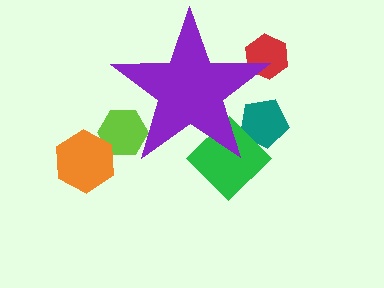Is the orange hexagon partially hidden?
No, the orange hexagon is fully visible.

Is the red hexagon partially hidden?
Yes, the red hexagon is partially hidden behind the purple star.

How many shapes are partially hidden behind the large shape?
4 shapes are partially hidden.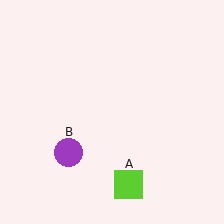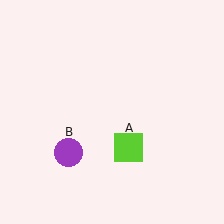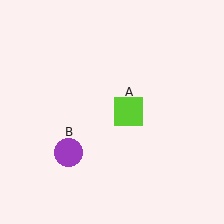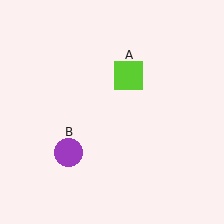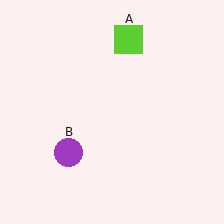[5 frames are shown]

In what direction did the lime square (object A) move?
The lime square (object A) moved up.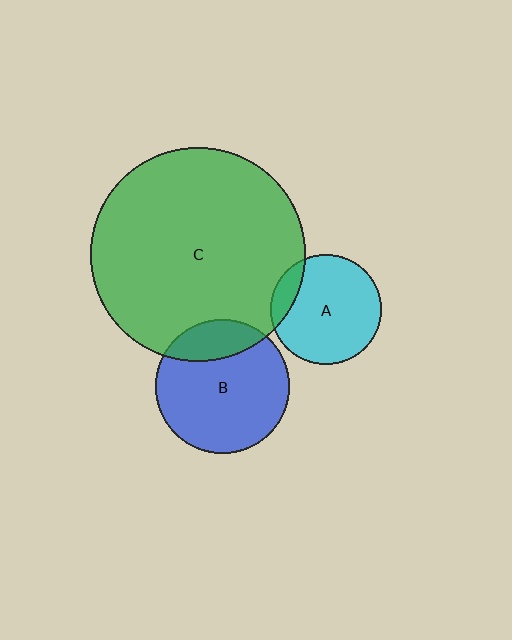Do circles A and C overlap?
Yes.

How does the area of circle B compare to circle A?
Approximately 1.5 times.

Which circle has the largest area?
Circle C (green).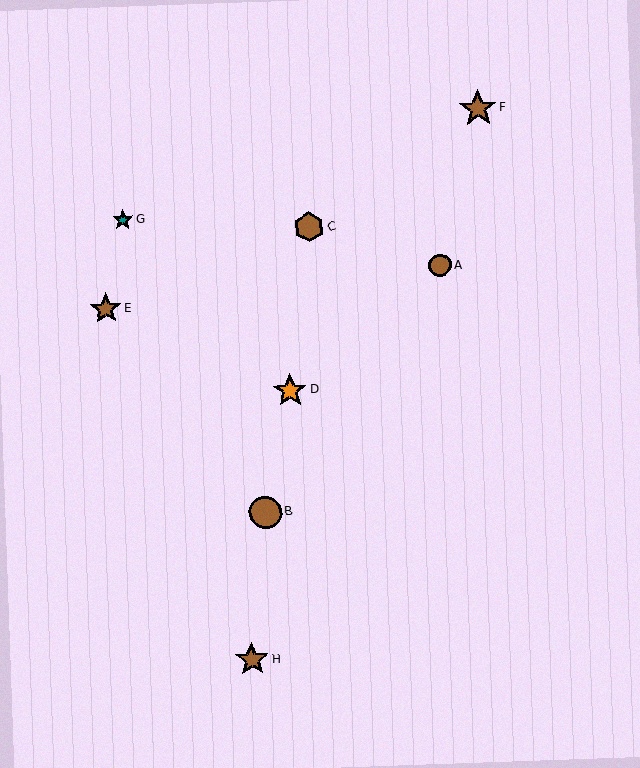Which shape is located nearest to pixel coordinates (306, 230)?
The brown hexagon (labeled C) at (309, 227) is nearest to that location.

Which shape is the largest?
The brown star (labeled F) is the largest.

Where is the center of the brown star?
The center of the brown star is at (478, 109).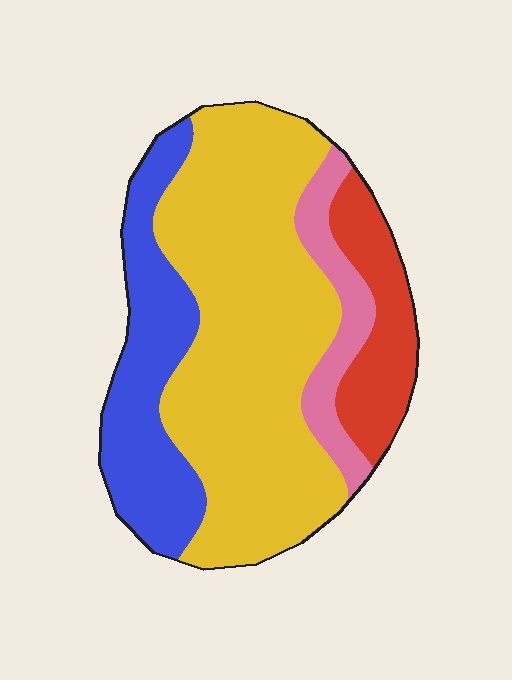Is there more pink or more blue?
Blue.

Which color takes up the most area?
Yellow, at roughly 55%.